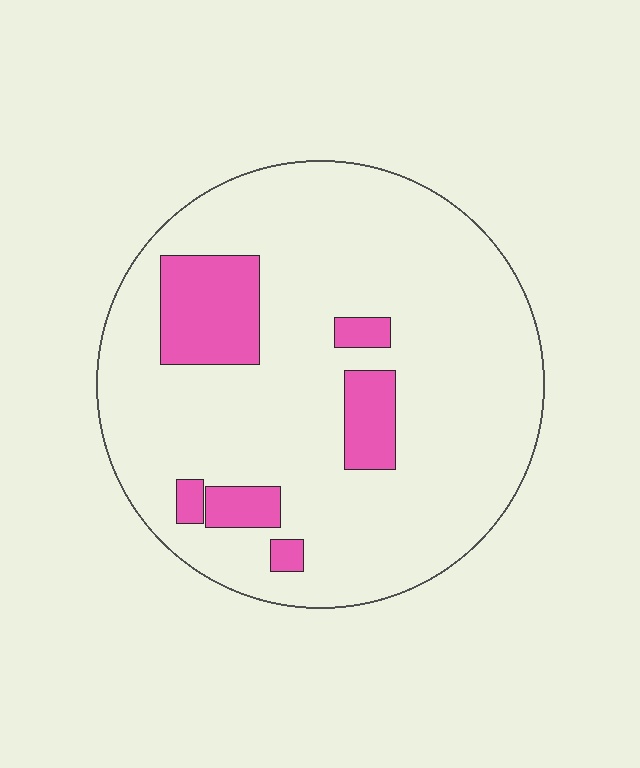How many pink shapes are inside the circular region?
6.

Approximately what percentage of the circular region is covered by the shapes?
Approximately 15%.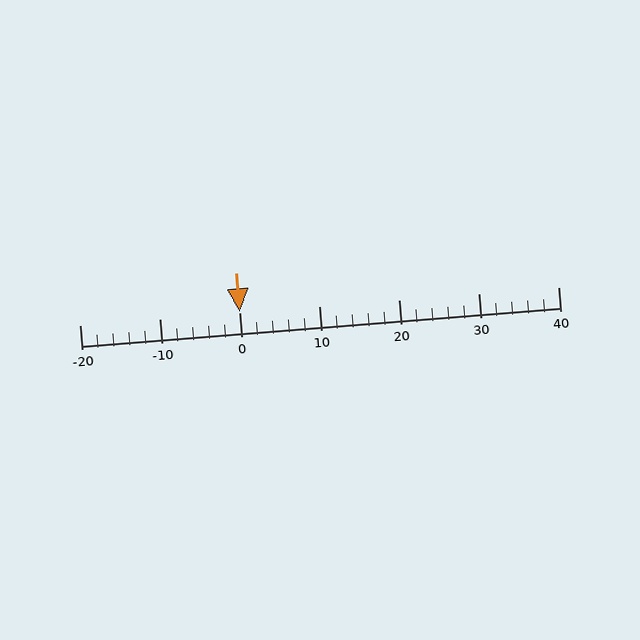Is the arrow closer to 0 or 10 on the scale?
The arrow is closer to 0.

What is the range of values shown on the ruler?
The ruler shows values from -20 to 40.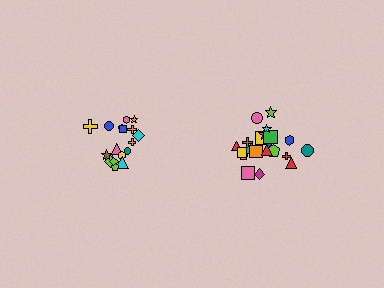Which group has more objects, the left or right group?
The right group.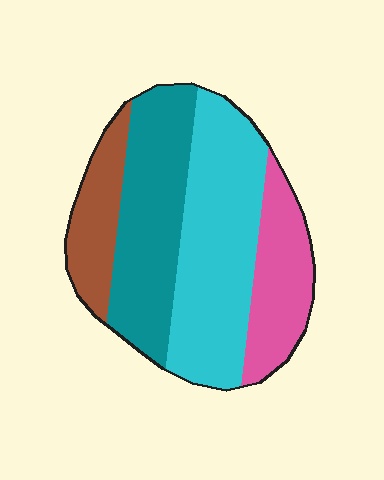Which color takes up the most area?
Cyan, at roughly 40%.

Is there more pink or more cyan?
Cyan.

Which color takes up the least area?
Brown, at roughly 15%.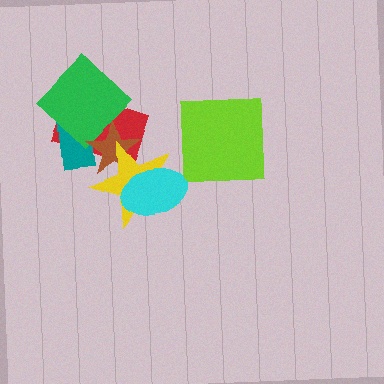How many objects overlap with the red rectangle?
4 objects overlap with the red rectangle.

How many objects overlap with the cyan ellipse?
1 object overlaps with the cyan ellipse.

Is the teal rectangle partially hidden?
Yes, it is partially covered by another shape.